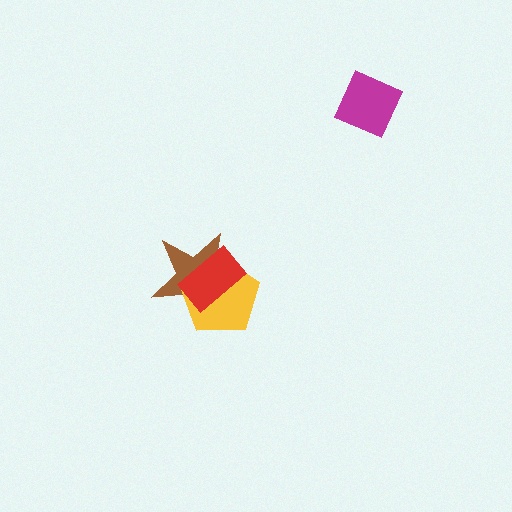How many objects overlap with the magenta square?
0 objects overlap with the magenta square.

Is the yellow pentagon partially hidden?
Yes, it is partially covered by another shape.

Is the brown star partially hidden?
Yes, it is partially covered by another shape.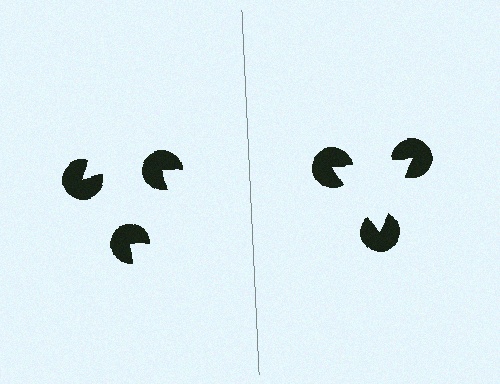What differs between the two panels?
The pac-man discs are positioned identically on both sides; only the wedge orientations differ. On the right they align to a triangle; on the left they are misaligned.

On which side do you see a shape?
An illusory triangle appears on the right side. On the left side the wedge cuts are rotated, so no coherent shape forms.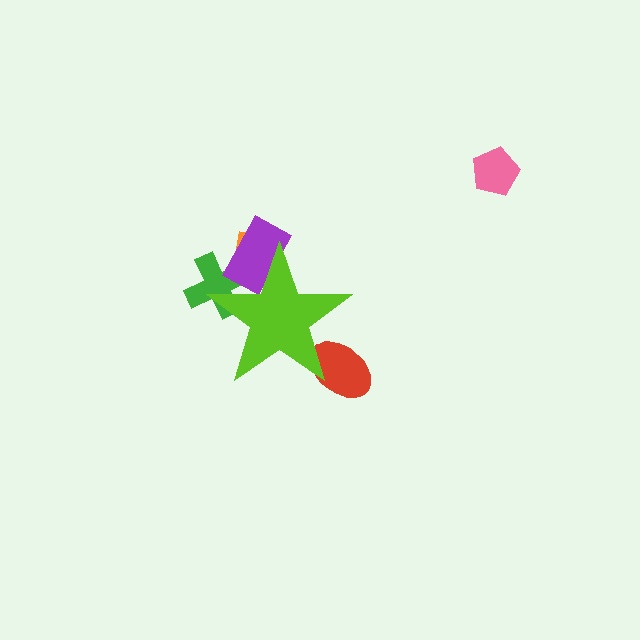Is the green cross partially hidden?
Yes, the green cross is partially hidden behind the lime star.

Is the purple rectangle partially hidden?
Yes, the purple rectangle is partially hidden behind the lime star.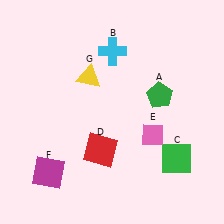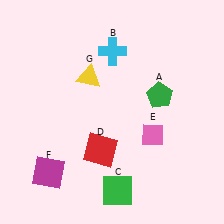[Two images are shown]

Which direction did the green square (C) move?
The green square (C) moved left.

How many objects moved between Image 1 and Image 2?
1 object moved between the two images.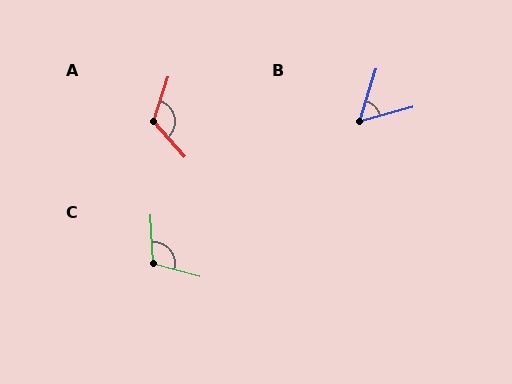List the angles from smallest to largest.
B (57°), C (107°), A (120°).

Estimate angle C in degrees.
Approximately 107 degrees.